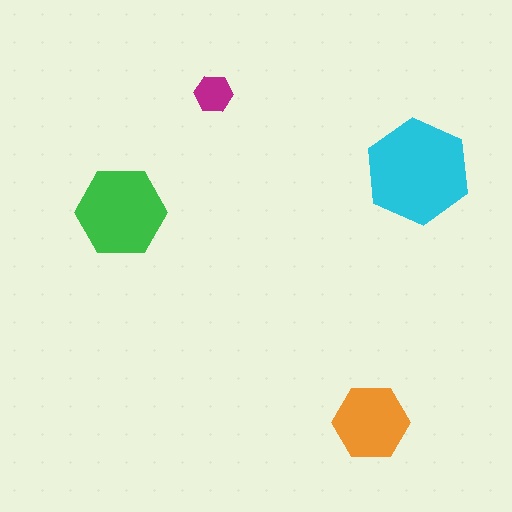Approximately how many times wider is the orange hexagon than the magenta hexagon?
About 2 times wider.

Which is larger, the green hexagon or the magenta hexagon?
The green one.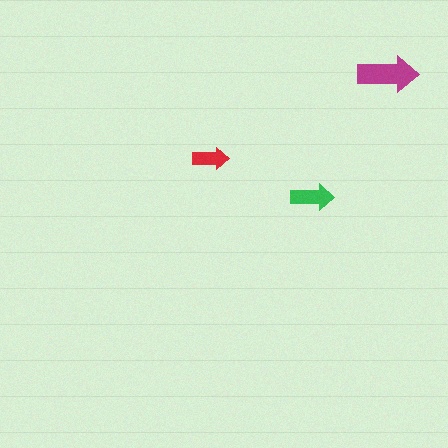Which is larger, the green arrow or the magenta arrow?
The magenta one.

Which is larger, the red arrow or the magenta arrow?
The magenta one.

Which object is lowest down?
The green arrow is bottommost.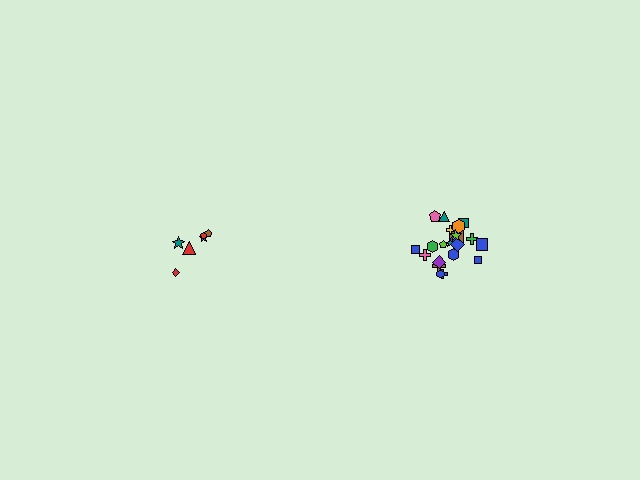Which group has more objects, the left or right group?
The right group.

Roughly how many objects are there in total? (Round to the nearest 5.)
Roughly 30 objects in total.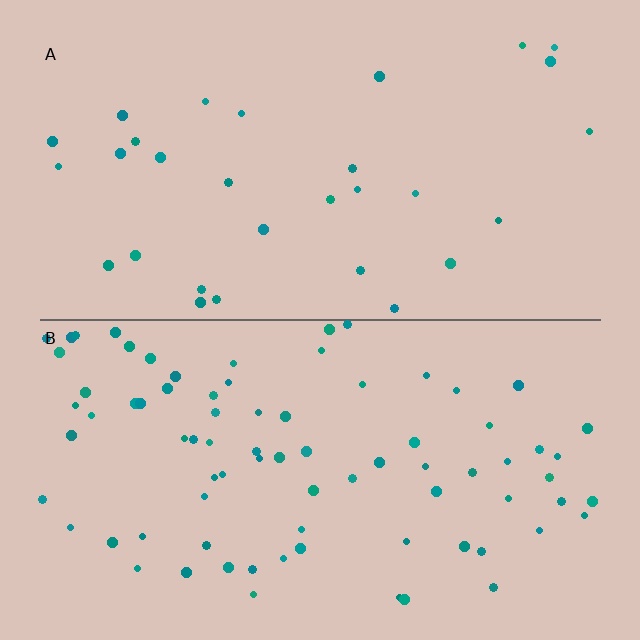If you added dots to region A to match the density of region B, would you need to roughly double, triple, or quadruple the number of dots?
Approximately triple.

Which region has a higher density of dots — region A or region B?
B (the bottom).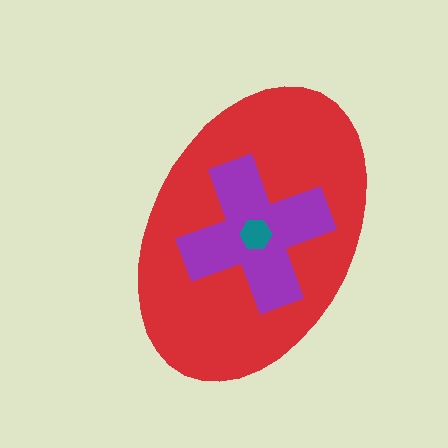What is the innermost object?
The teal hexagon.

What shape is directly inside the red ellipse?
The purple cross.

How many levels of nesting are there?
3.